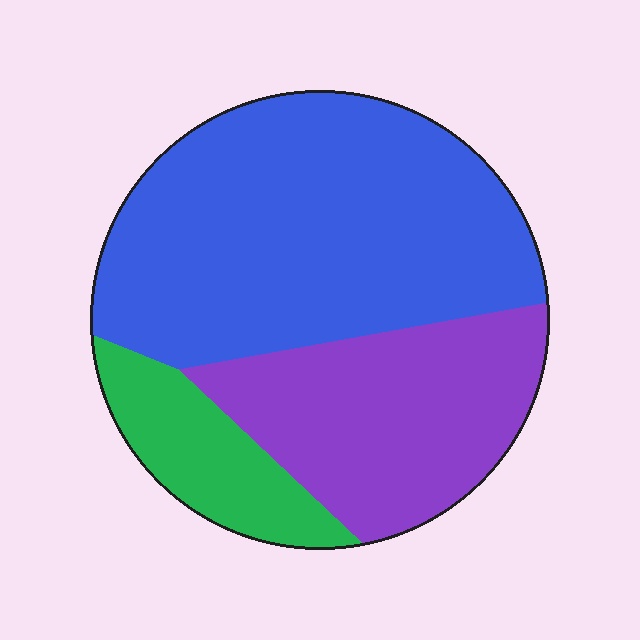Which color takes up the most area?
Blue, at roughly 55%.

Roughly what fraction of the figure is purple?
Purple covers 31% of the figure.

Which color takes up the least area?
Green, at roughly 15%.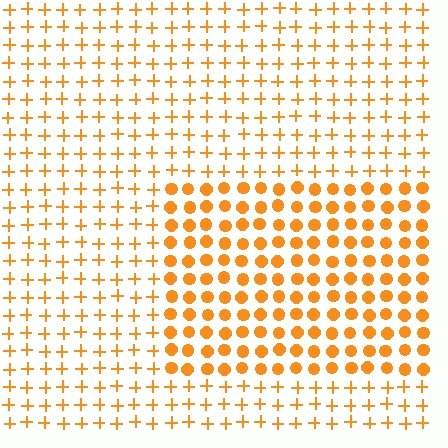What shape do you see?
I see a rectangle.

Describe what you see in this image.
The image is filled with small orange elements arranged in a uniform grid. A rectangle-shaped region contains circles, while the surrounding area contains plus signs. The boundary is defined purely by the change in element shape.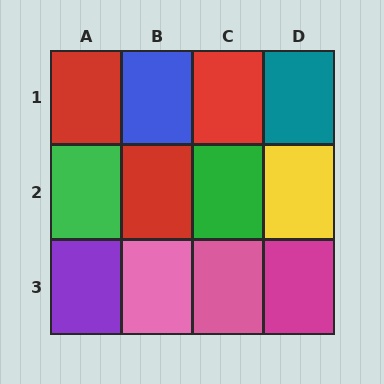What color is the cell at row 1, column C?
Red.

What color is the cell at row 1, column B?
Blue.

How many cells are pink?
2 cells are pink.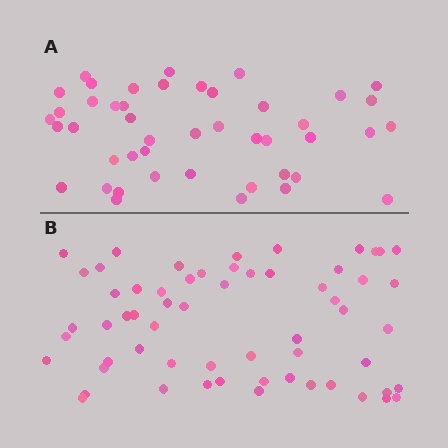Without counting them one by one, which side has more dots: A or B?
Region B (the bottom region) has more dots.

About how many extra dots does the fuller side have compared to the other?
Region B has approximately 15 more dots than region A.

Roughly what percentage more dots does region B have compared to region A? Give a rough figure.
About 35% more.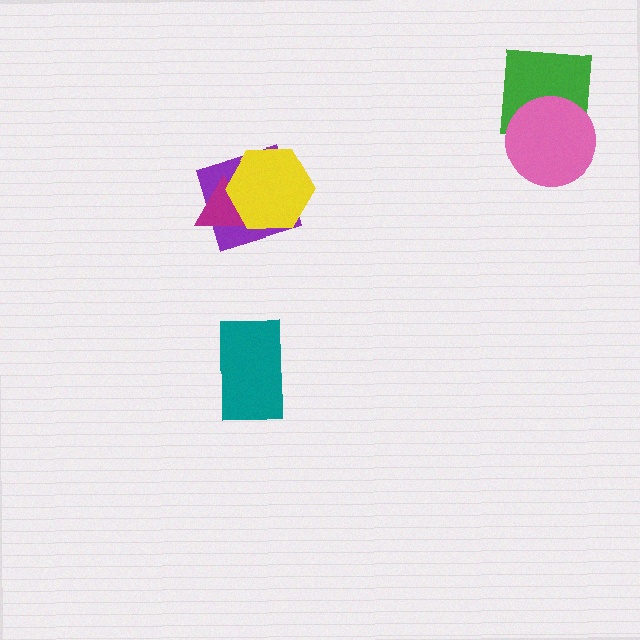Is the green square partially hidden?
Yes, it is partially covered by another shape.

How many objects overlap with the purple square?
2 objects overlap with the purple square.